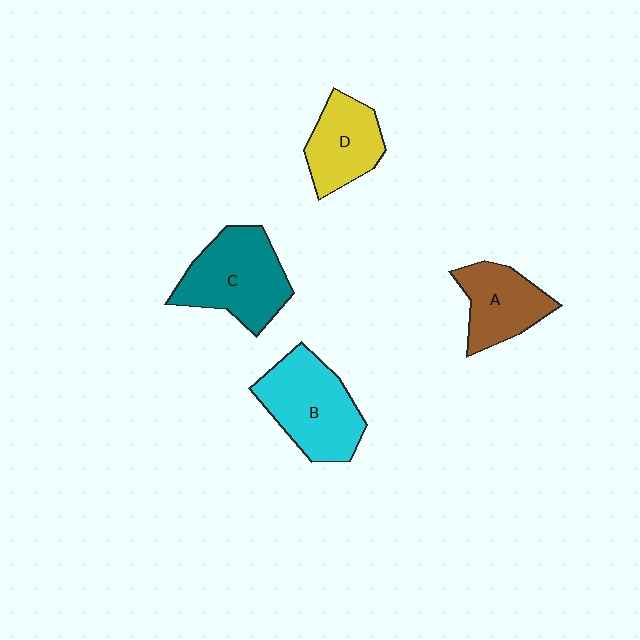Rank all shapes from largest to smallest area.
From largest to smallest: B (cyan), C (teal), A (brown), D (yellow).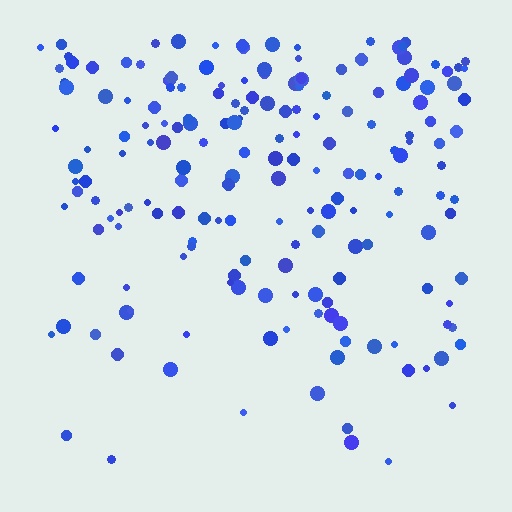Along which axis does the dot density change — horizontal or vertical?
Vertical.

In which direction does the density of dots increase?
From bottom to top, with the top side densest.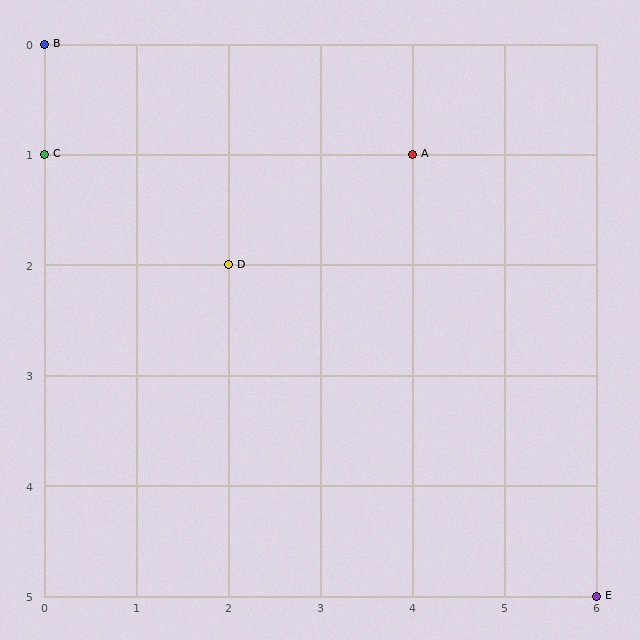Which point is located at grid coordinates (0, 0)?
Point B is at (0, 0).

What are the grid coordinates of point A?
Point A is at grid coordinates (4, 1).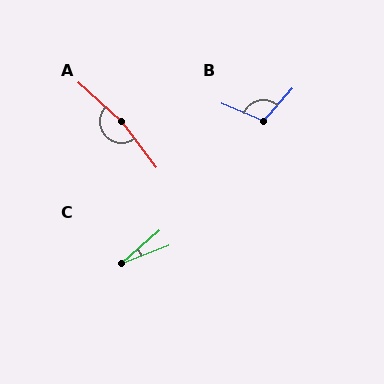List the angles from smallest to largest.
C (19°), B (108°), A (169°).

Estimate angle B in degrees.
Approximately 108 degrees.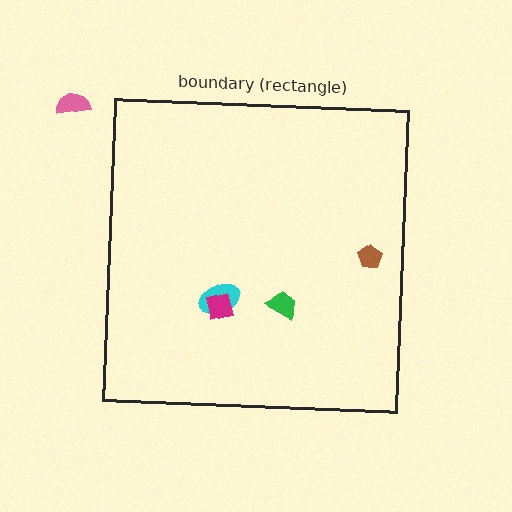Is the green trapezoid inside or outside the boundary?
Inside.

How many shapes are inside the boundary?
4 inside, 1 outside.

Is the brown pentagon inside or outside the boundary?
Inside.